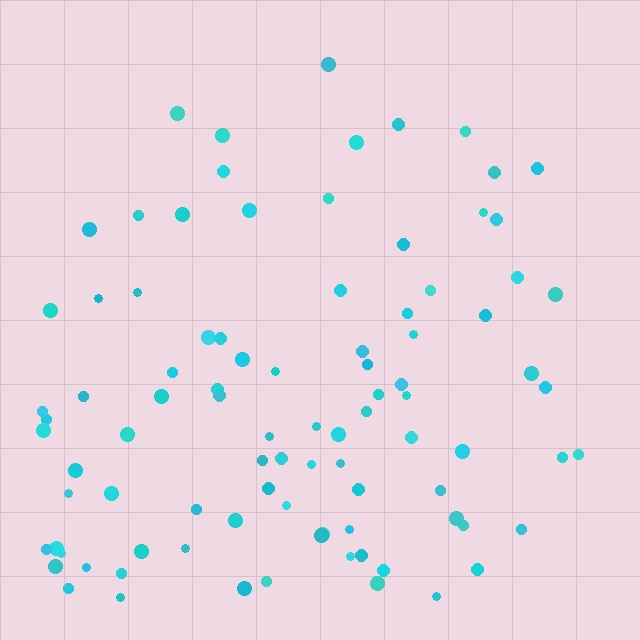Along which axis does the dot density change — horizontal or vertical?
Vertical.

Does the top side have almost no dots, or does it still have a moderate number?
Still a moderate number, just noticeably fewer than the bottom.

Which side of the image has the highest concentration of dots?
The bottom.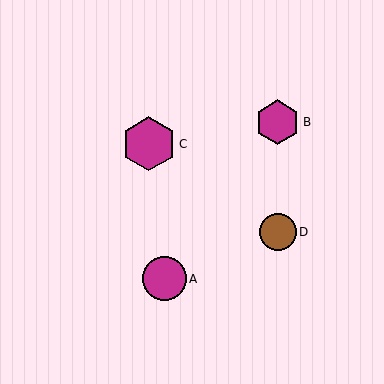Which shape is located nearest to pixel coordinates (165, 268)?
The magenta circle (labeled A) at (164, 279) is nearest to that location.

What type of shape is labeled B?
Shape B is a magenta hexagon.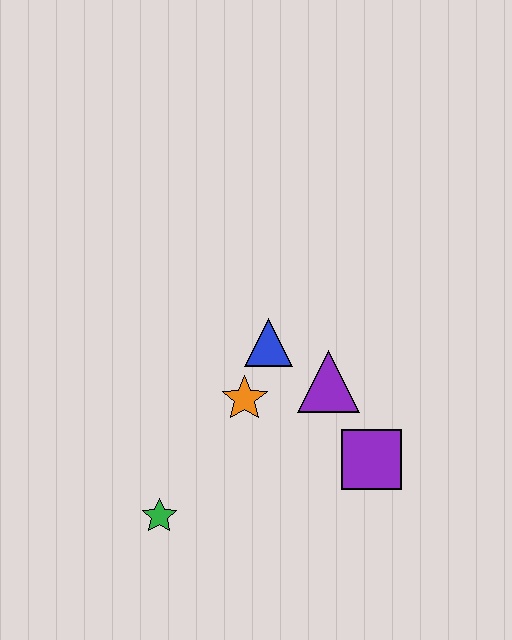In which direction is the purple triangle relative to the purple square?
The purple triangle is above the purple square.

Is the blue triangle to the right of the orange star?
Yes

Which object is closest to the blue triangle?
The orange star is closest to the blue triangle.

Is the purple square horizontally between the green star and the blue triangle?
No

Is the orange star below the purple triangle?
Yes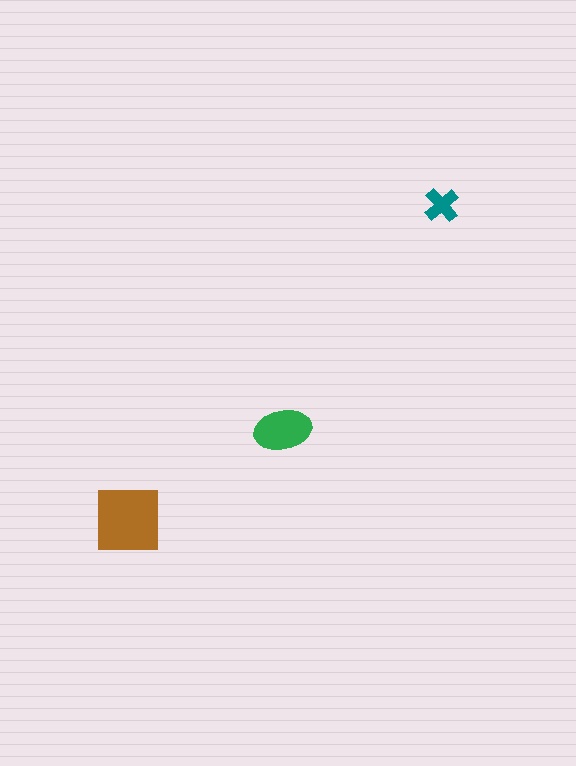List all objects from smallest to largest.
The teal cross, the green ellipse, the brown square.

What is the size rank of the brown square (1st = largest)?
1st.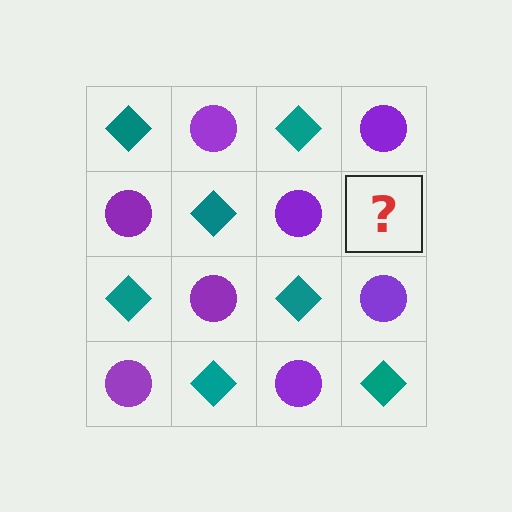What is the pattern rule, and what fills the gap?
The rule is that it alternates teal diamond and purple circle in a checkerboard pattern. The gap should be filled with a teal diamond.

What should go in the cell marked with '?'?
The missing cell should contain a teal diamond.